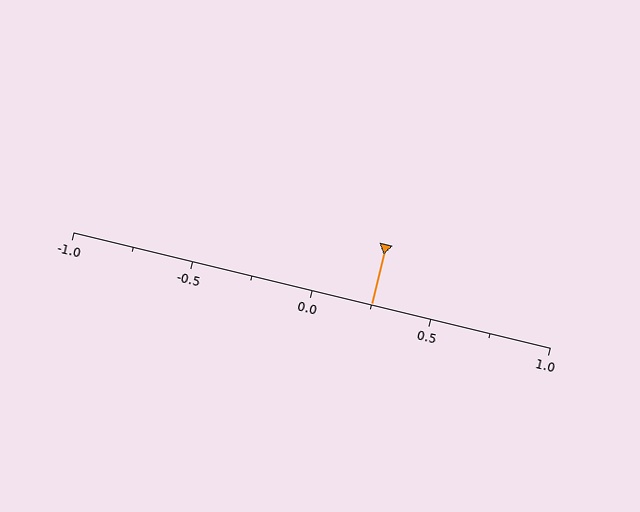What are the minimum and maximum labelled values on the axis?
The axis runs from -1.0 to 1.0.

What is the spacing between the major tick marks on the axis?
The major ticks are spaced 0.5 apart.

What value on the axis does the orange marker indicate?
The marker indicates approximately 0.25.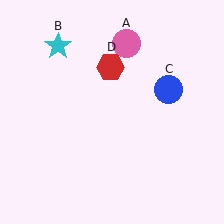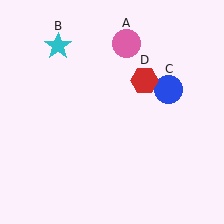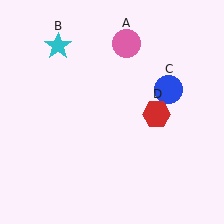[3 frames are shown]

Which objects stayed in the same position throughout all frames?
Pink circle (object A) and cyan star (object B) and blue circle (object C) remained stationary.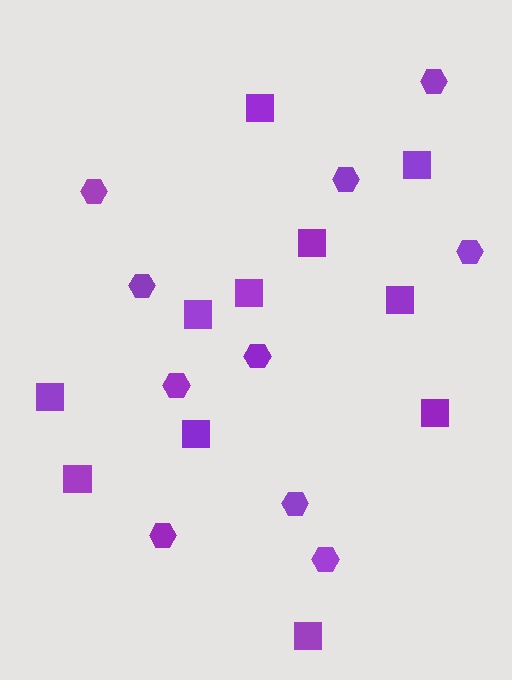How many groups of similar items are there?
There are 2 groups: one group of hexagons (10) and one group of squares (11).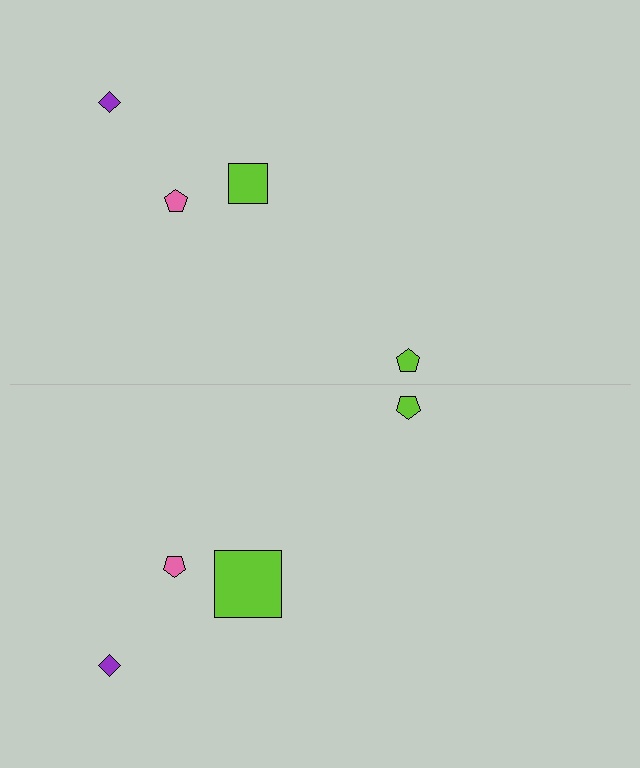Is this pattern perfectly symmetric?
No, the pattern is not perfectly symmetric. The lime square on the bottom side has a different size than its mirror counterpart.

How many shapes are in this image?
There are 8 shapes in this image.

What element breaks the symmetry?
The lime square on the bottom side has a different size than its mirror counterpart.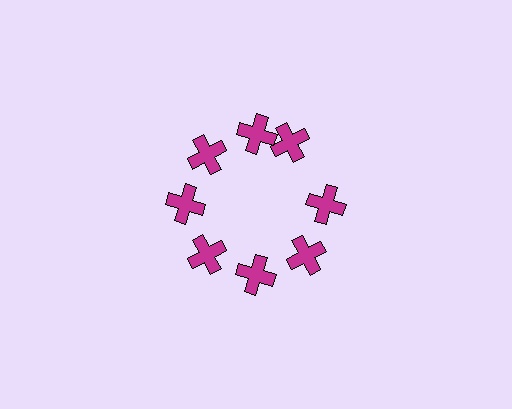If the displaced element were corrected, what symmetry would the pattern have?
It would have 8-fold rotational symmetry — the pattern would map onto itself every 45 degrees.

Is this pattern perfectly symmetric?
No. The 8 magenta crosses are arranged in a ring, but one element near the 2 o'clock position is rotated out of alignment along the ring, breaking the 8-fold rotational symmetry.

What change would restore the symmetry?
The symmetry would be restored by rotating it back into even spacing with its neighbors so that all 8 crosses sit at equal angles and equal distance from the center.